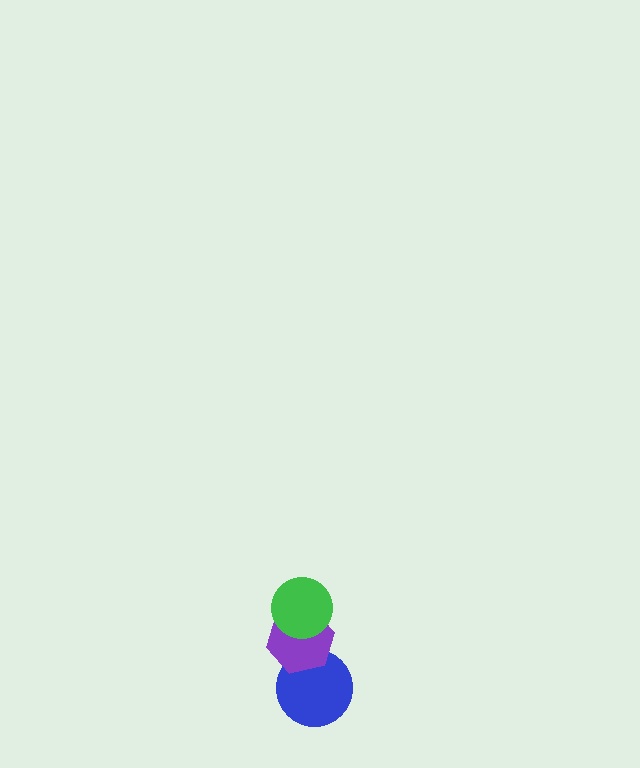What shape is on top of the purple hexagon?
The green circle is on top of the purple hexagon.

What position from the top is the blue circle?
The blue circle is 3rd from the top.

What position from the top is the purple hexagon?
The purple hexagon is 2nd from the top.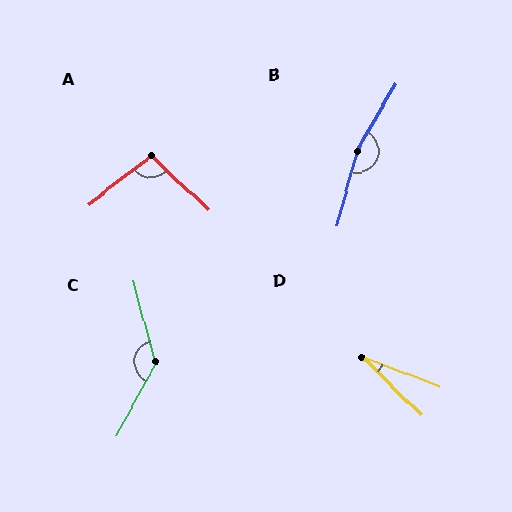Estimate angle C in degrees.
Approximately 137 degrees.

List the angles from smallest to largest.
D (23°), A (99°), C (137°), B (164°).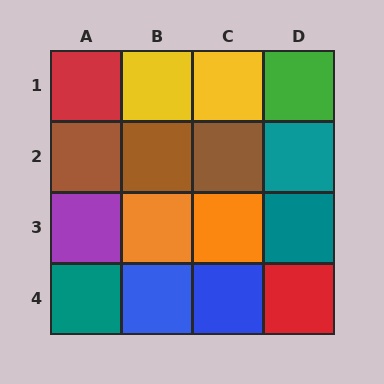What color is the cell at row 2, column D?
Teal.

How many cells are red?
2 cells are red.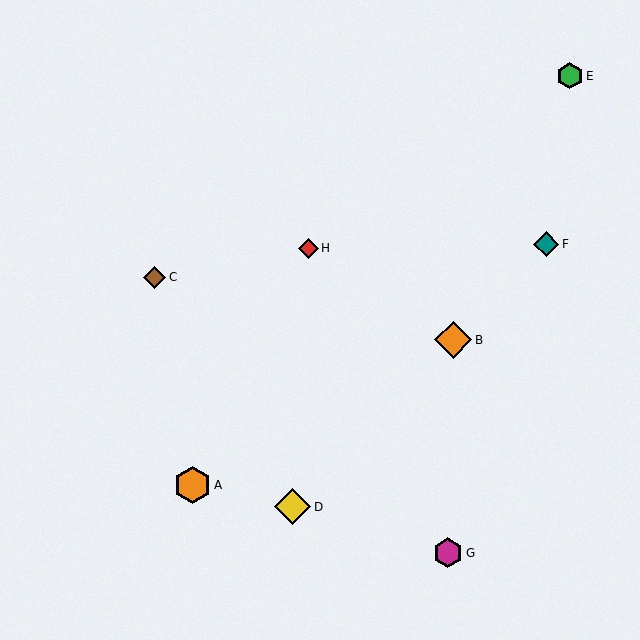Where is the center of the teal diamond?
The center of the teal diamond is at (546, 244).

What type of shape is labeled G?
Shape G is a magenta hexagon.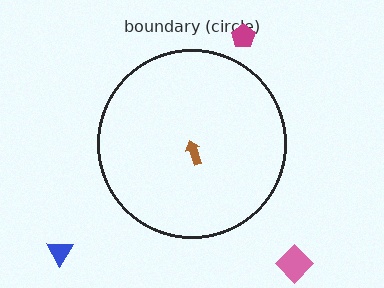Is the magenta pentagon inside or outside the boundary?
Outside.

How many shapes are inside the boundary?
1 inside, 3 outside.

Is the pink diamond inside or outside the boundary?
Outside.